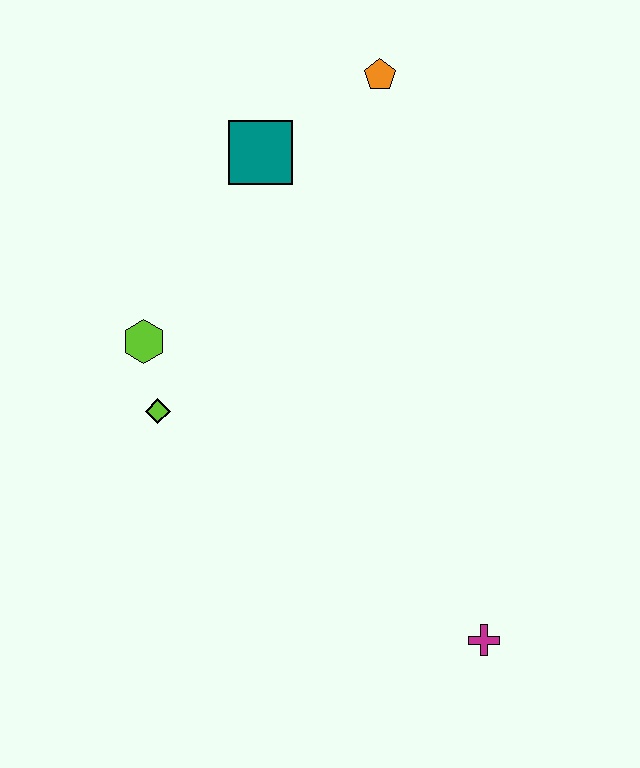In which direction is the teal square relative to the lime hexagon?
The teal square is above the lime hexagon.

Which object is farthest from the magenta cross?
The orange pentagon is farthest from the magenta cross.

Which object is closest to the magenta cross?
The lime diamond is closest to the magenta cross.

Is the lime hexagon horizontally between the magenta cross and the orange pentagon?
No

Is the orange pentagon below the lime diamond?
No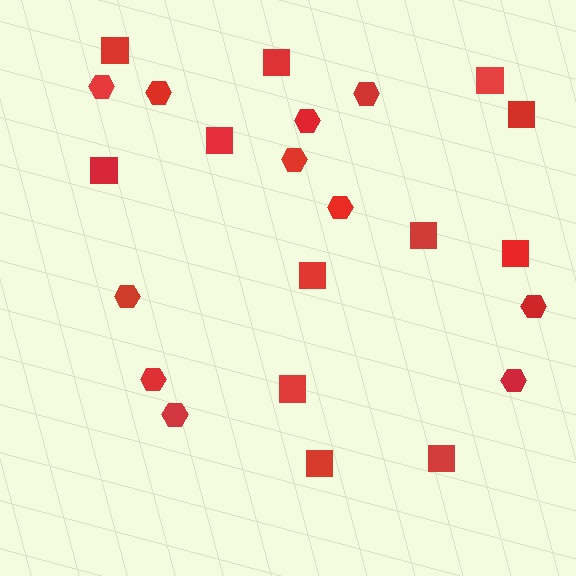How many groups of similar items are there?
There are 2 groups: one group of hexagons (11) and one group of squares (12).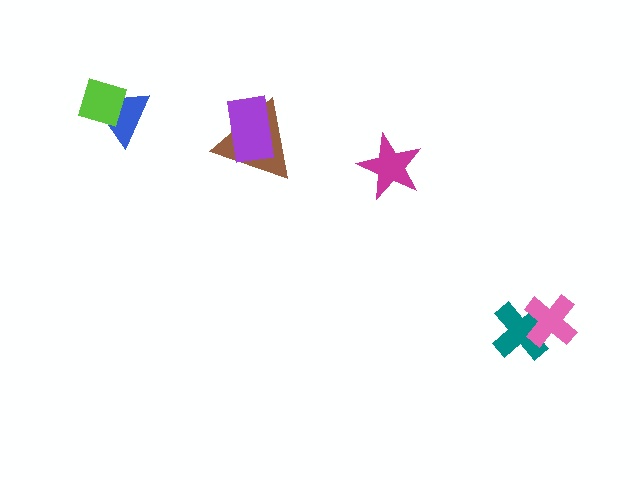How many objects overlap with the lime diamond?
1 object overlaps with the lime diamond.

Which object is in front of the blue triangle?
The lime diamond is in front of the blue triangle.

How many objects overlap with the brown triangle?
1 object overlaps with the brown triangle.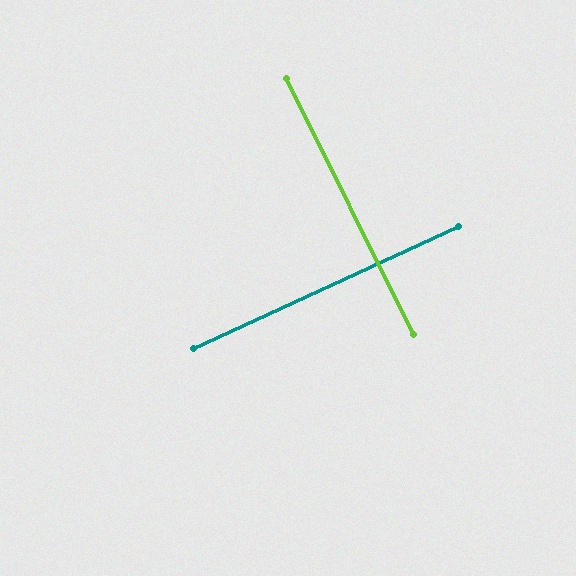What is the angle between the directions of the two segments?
Approximately 89 degrees.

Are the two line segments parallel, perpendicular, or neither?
Perpendicular — they meet at approximately 89°.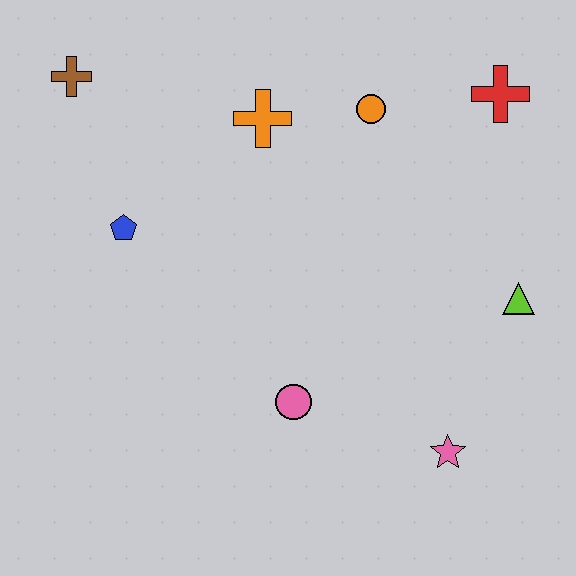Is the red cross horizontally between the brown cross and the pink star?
No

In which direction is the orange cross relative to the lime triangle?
The orange cross is to the left of the lime triangle.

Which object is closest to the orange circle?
The orange cross is closest to the orange circle.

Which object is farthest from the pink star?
The brown cross is farthest from the pink star.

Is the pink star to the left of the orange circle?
No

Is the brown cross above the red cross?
Yes